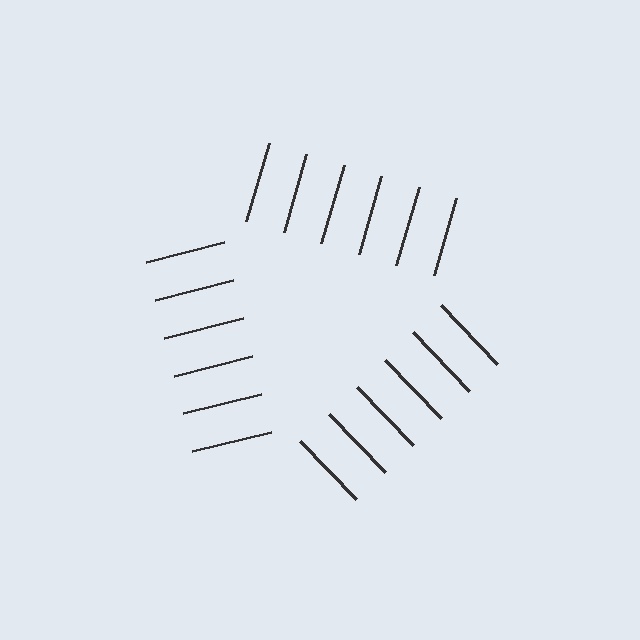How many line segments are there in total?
18 — 6 along each of the 3 edges.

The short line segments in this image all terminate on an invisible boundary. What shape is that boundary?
An illusory triangle — the line segments terminate on its edges but no continuous stroke is drawn.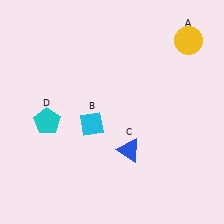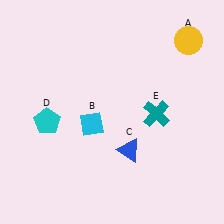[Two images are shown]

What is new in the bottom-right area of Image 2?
A teal cross (E) was added in the bottom-right area of Image 2.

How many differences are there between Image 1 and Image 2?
There is 1 difference between the two images.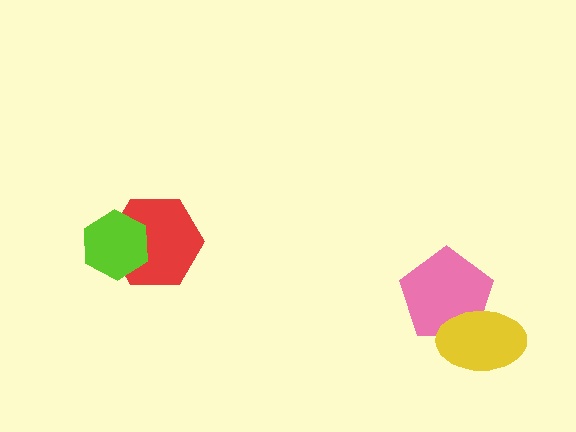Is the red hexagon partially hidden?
Yes, it is partially covered by another shape.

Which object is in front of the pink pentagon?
The yellow ellipse is in front of the pink pentagon.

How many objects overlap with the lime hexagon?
1 object overlaps with the lime hexagon.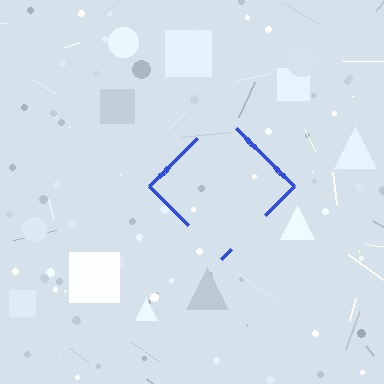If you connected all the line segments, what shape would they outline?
They would outline a diamond.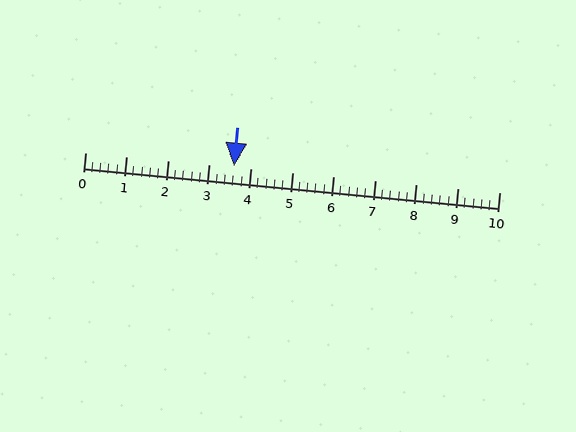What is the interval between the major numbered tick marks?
The major tick marks are spaced 1 units apart.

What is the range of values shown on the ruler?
The ruler shows values from 0 to 10.